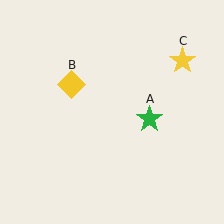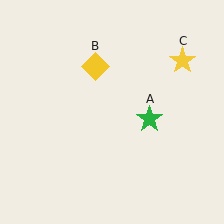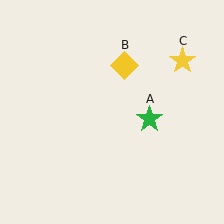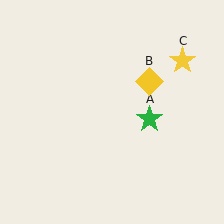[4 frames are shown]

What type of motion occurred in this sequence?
The yellow diamond (object B) rotated clockwise around the center of the scene.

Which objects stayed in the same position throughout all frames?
Green star (object A) and yellow star (object C) remained stationary.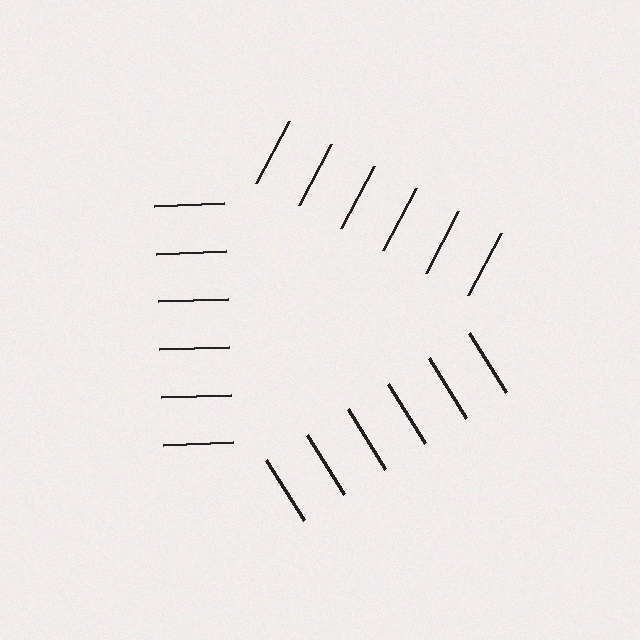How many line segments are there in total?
18 — 6 along each of the 3 edges.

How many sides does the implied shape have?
3 sides — the line-ends trace a triangle.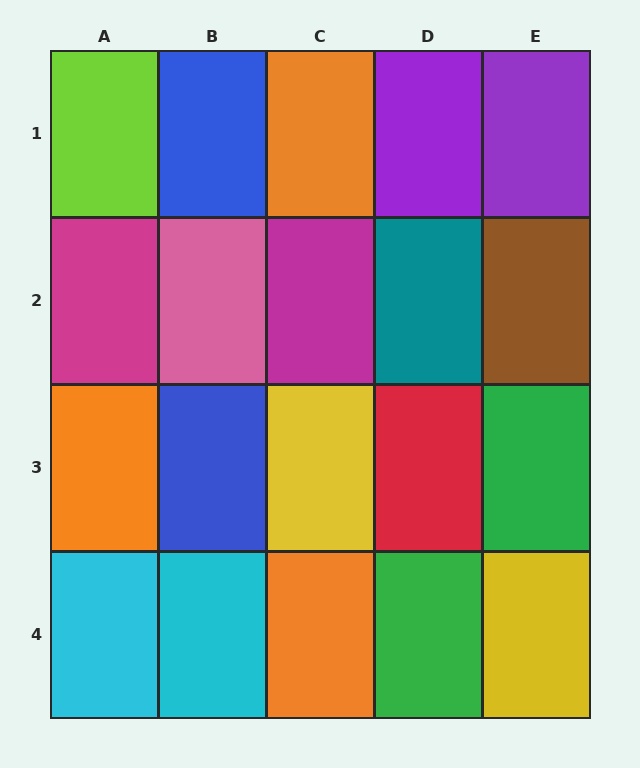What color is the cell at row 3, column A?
Orange.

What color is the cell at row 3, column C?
Yellow.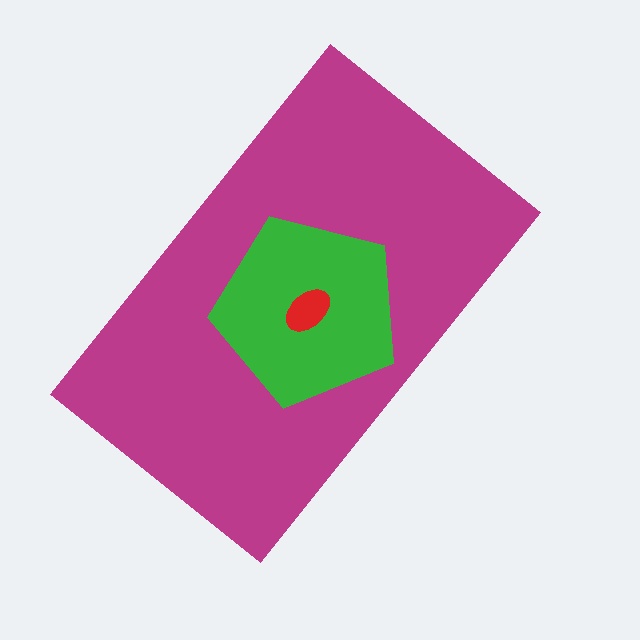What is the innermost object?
The red ellipse.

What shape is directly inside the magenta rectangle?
The green pentagon.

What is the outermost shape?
The magenta rectangle.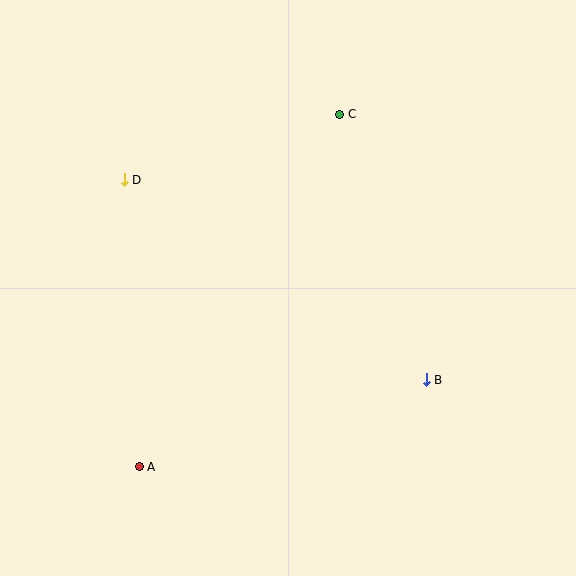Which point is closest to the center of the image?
Point B at (426, 380) is closest to the center.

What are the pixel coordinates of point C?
Point C is at (340, 114).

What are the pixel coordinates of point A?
Point A is at (139, 467).